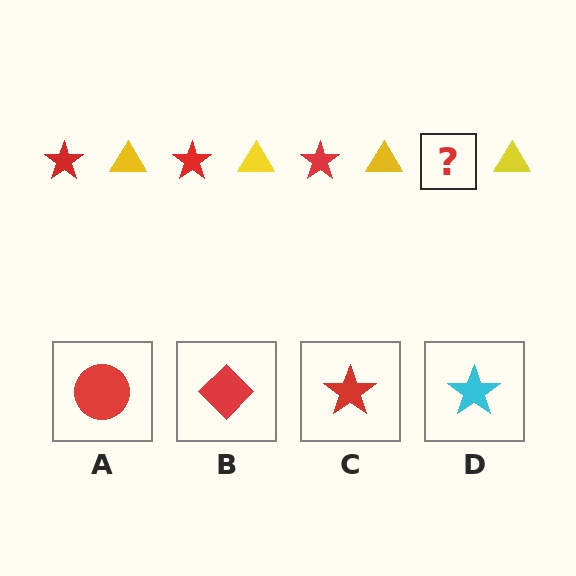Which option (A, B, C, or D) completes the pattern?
C.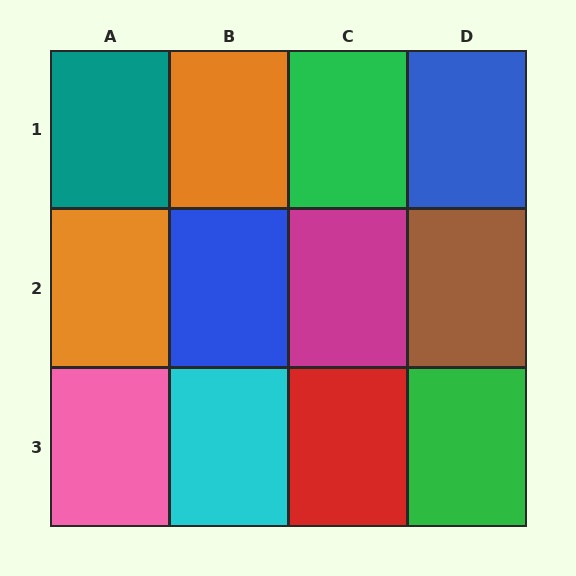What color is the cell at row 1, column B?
Orange.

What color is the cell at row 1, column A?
Teal.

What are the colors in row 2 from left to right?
Orange, blue, magenta, brown.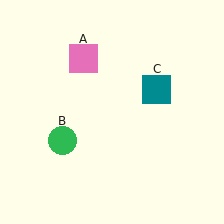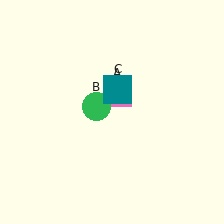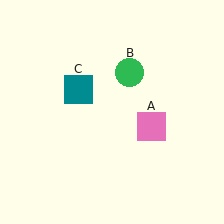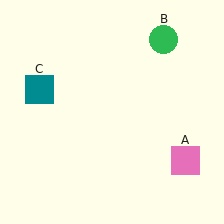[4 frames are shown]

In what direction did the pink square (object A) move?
The pink square (object A) moved down and to the right.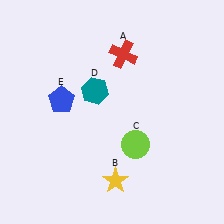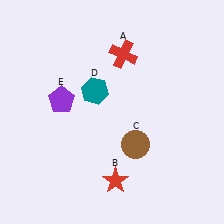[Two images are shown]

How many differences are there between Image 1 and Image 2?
There are 3 differences between the two images.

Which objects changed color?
B changed from yellow to red. C changed from lime to brown. E changed from blue to purple.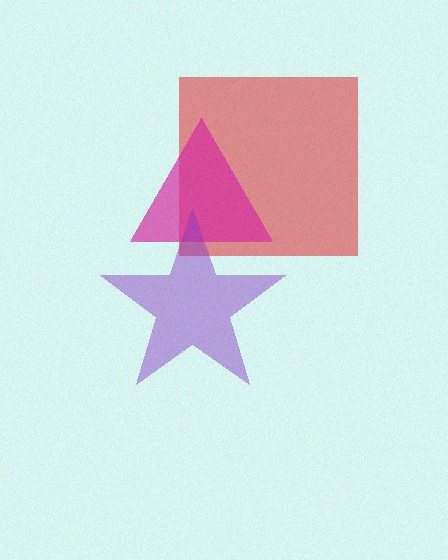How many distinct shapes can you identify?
There are 3 distinct shapes: a red square, a magenta triangle, a purple star.